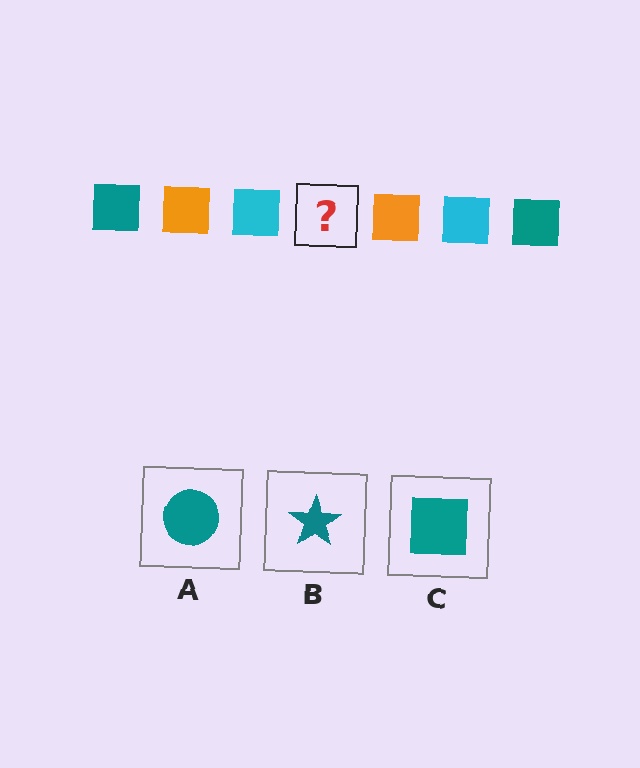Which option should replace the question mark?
Option C.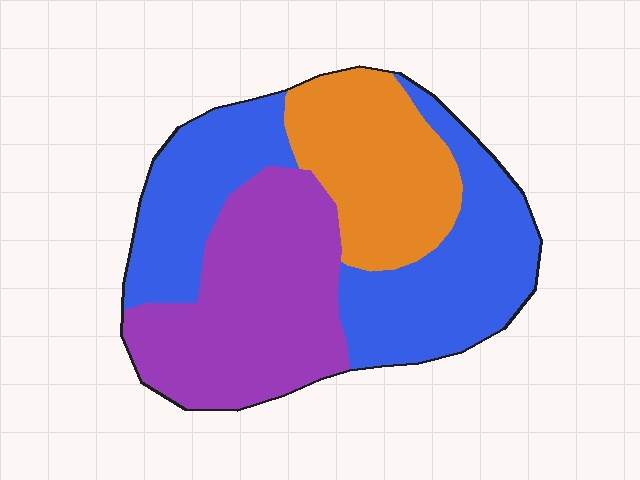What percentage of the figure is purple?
Purple takes up about one third (1/3) of the figure.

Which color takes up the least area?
Orange, at roughly 25%.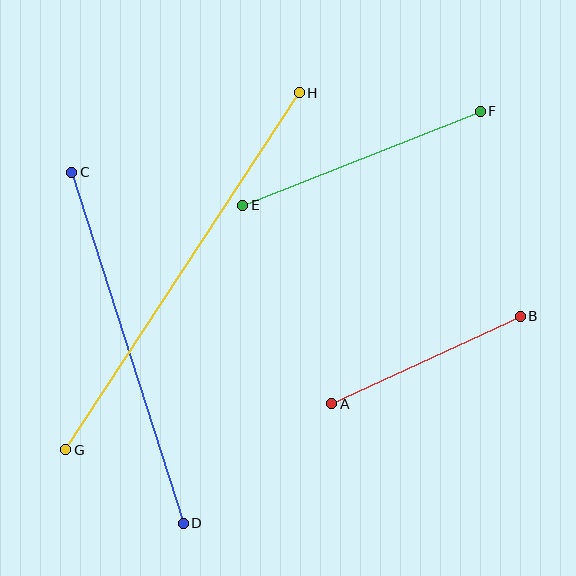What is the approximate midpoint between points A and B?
The midpoint is at approximately (426, 360) pixels.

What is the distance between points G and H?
The distance is approximately 427 pixels.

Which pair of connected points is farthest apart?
Points G and H are farthest apart.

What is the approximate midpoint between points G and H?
The midpoint is at approximately (182, 271) pixels.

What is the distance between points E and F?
The distance is approximately 255 pixels.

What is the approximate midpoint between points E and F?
The midpoint is at approximately (362, 158) pixels.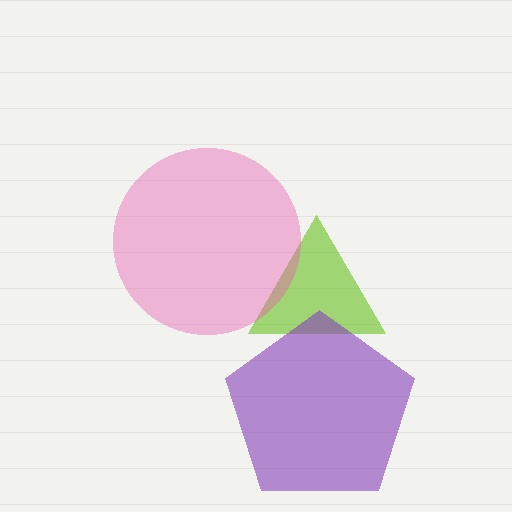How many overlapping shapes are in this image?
There are 3 overlapping shapes in the image.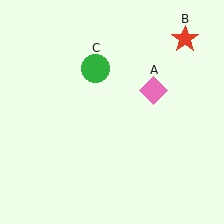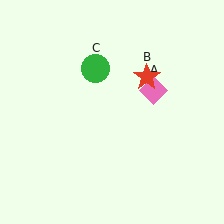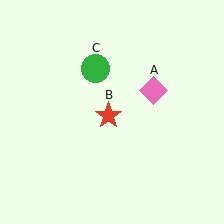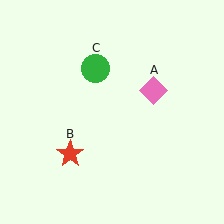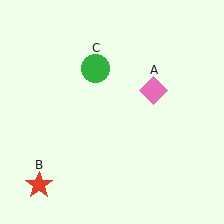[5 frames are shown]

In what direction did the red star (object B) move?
The red star (object B) moved down and to the left.